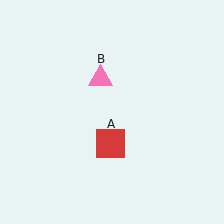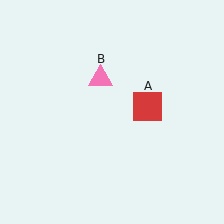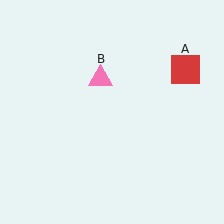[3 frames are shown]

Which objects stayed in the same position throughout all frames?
Pink triangle (object B) remained stationary.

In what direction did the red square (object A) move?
The red square (object A) moved up and to the right.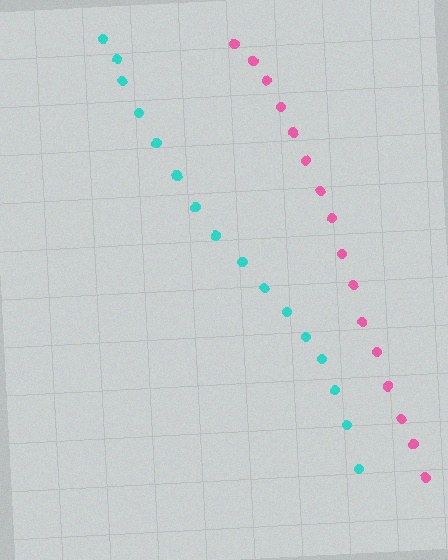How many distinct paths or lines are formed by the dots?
There are 2 distinct paths.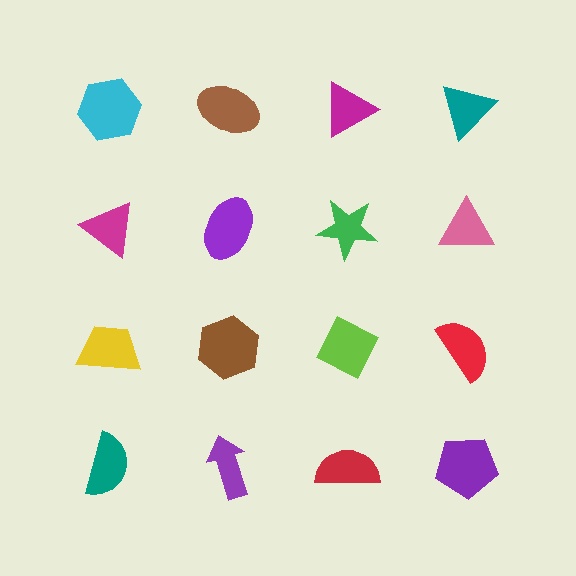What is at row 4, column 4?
A purple pentagon.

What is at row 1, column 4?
A teal triangle.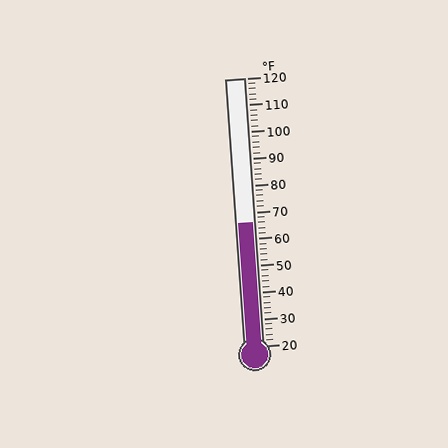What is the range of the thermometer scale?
The thermometer scale ranges from 20°F to 120°F.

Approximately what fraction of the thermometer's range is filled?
The thermometer is filled to approximately 45% of its range.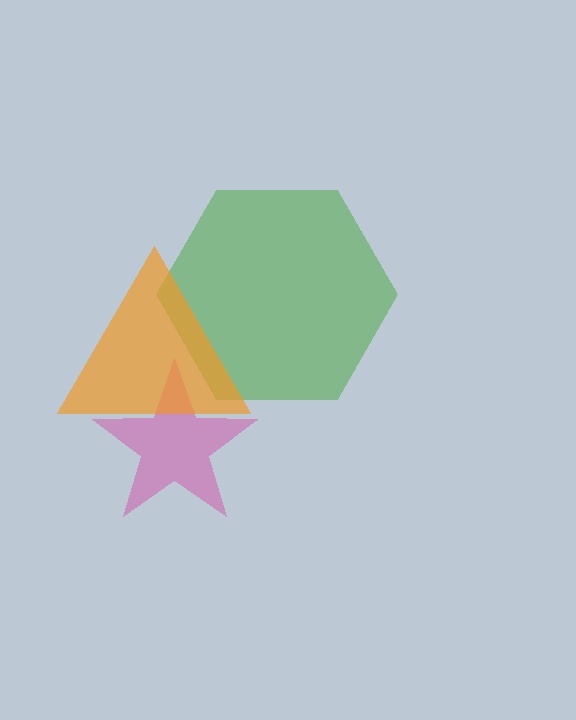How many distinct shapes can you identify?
There are 3 distinct shapes: a magenta star, a green hexagon, an orange triangle.